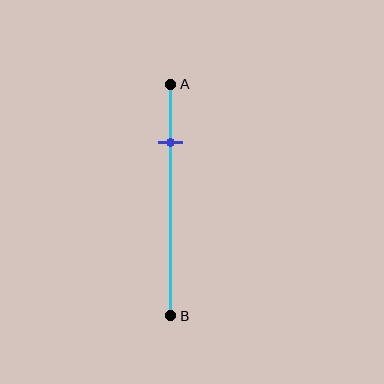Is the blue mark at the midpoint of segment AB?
No, the mark is at about 25% from A, not at the 50% midpoint.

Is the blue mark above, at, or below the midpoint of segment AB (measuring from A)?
The blue mark is above the midpoint of segment AB.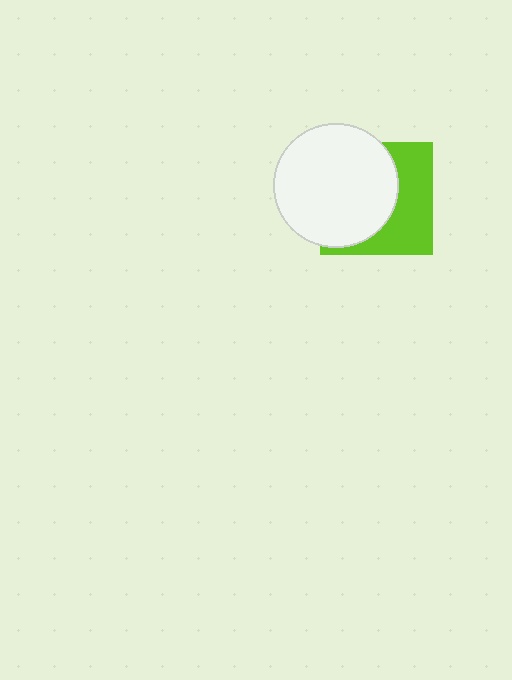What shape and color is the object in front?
The object in front is a white circle.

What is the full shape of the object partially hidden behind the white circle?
The partially hidden object is a lime square.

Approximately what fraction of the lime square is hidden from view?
Roughly 57% of the lime square is hidden behind the white circle.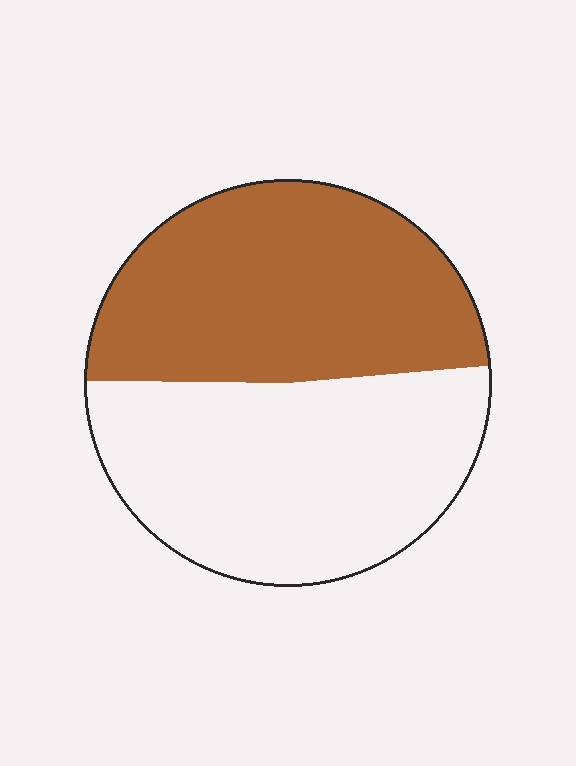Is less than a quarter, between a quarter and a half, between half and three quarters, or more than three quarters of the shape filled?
Between a quarter and a half.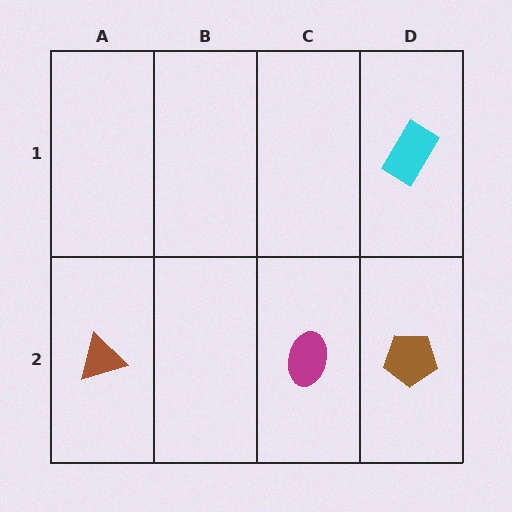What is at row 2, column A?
A brown triangle.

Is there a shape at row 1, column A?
No, that cell is empty.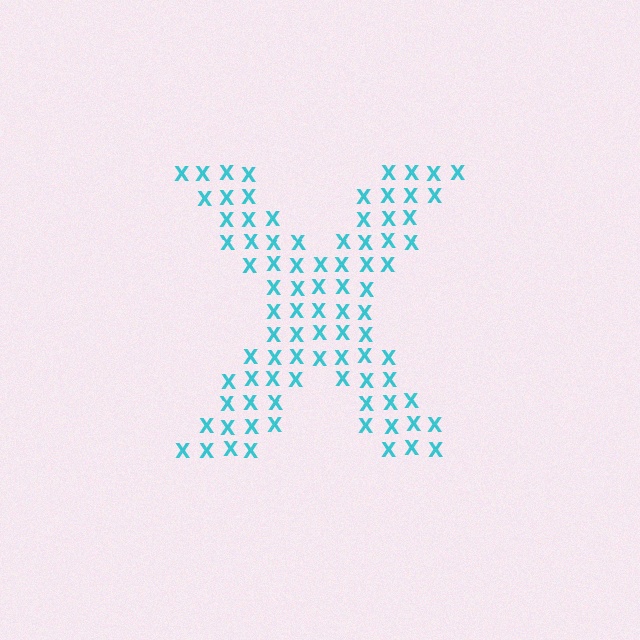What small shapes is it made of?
It is made of small letter X's.